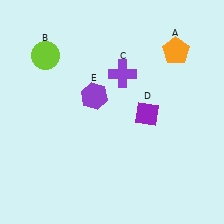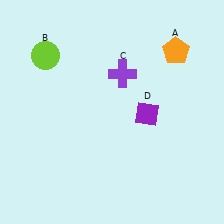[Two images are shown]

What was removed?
The purple hexagon (E) was removed in Image 2.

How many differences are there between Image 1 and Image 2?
There is 1 difference between the two images.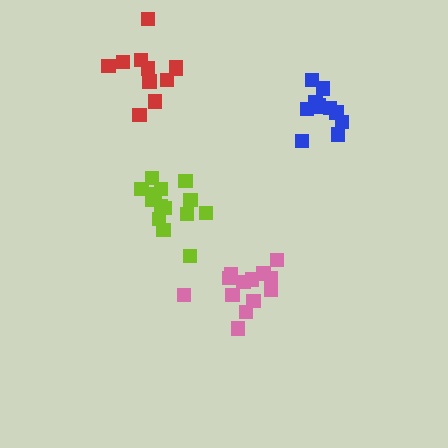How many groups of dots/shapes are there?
There are 4 groups.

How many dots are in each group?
Group 1: 11 dots, Group 2: 13 dots, Group 3: 11 dots, Group 4: 15 dots (50 total).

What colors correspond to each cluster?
The clusters are colored: red, pink, blue, lime.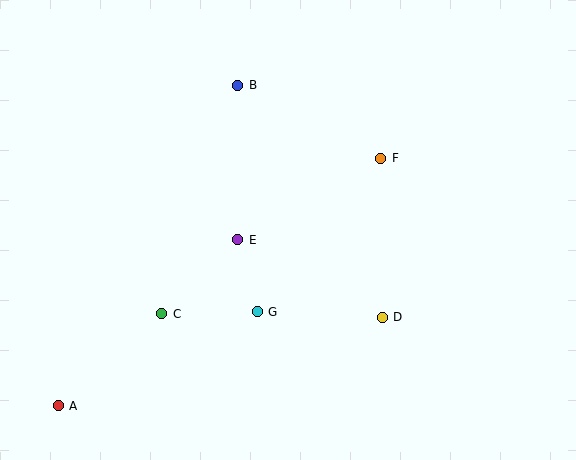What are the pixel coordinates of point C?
Point C is at (162, 314).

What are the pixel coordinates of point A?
Point A is at (58, 406).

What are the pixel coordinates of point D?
Point D is at (382, 317).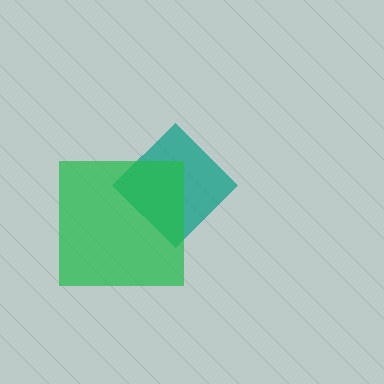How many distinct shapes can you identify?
There are 2 distinct shapes: a teal diamond, a green square.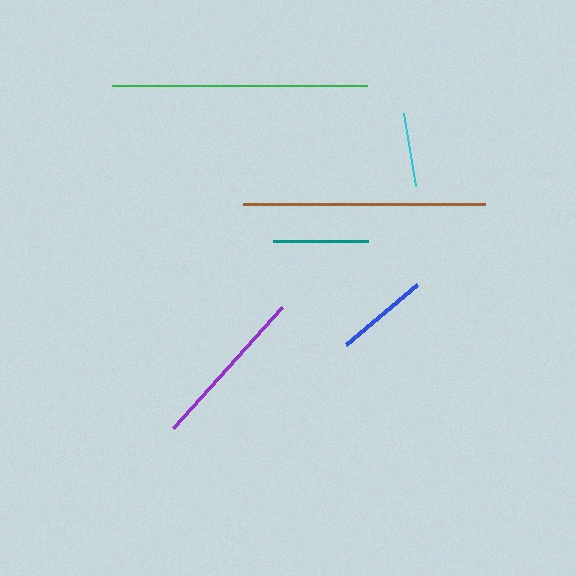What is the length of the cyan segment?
The cyan segment is approximately 74 pixels long.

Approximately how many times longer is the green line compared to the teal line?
The green line is approximately 2.7 times the length of the teal line.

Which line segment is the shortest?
The cyan line is the shortest at approximately 74 pixels.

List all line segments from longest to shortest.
From longest to shortest: green, brown, purple, teal, blue, cyan.